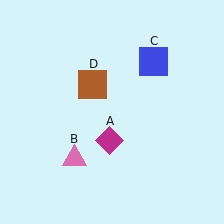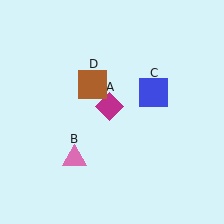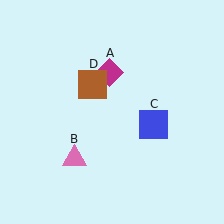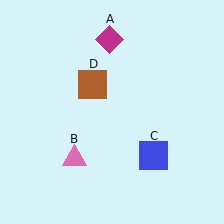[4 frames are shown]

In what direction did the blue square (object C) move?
The blue square (object C) moved down.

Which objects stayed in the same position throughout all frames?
Pink triangle (object B) and brown square (object D) remained stationary.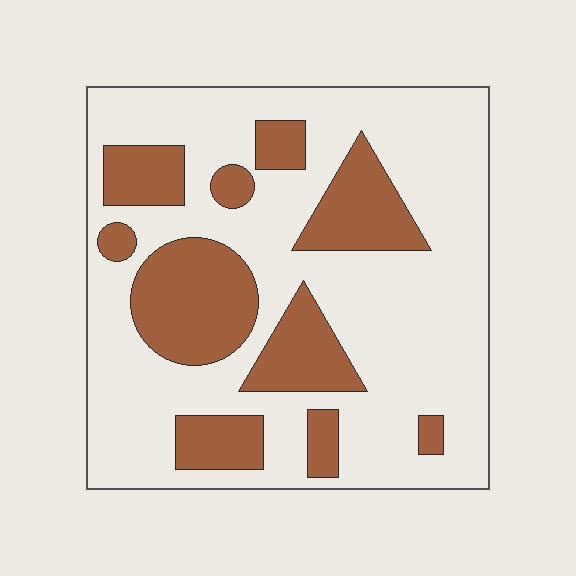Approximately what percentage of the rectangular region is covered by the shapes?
Approximately 30%.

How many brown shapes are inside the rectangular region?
10.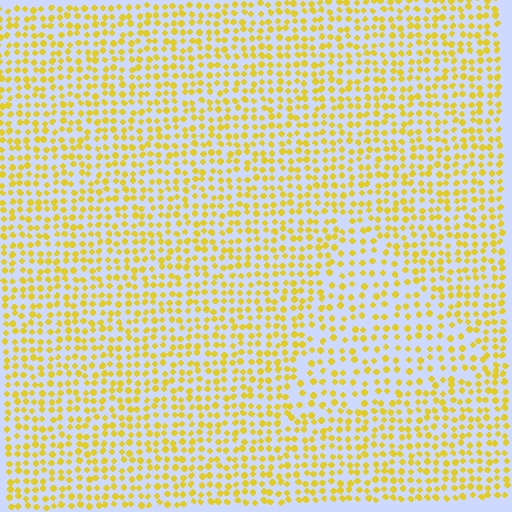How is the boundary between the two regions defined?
The boundary is defined by a change in element density (approximately 1.5x ratio). All elements are the same color, size, and shape.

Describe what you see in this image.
The image contains small yellow elements arranged at two different densities. A triangle-shaped region is visible where the elements are less densely packed than the surrounding area.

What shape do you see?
I see a triangle.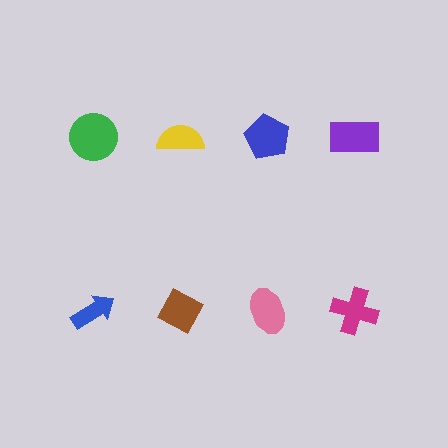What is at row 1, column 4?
A purple rectangle.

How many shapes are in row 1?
4 shapes.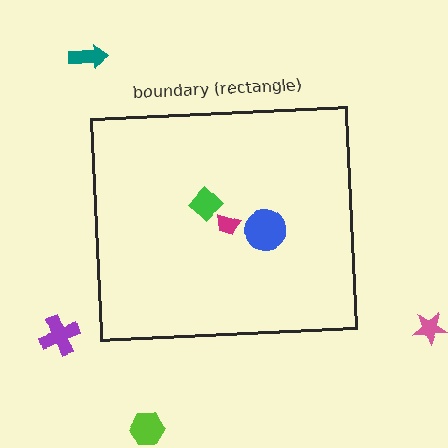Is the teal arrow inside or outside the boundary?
Outside.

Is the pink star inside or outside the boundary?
Outside.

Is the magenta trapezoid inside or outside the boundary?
Inside.